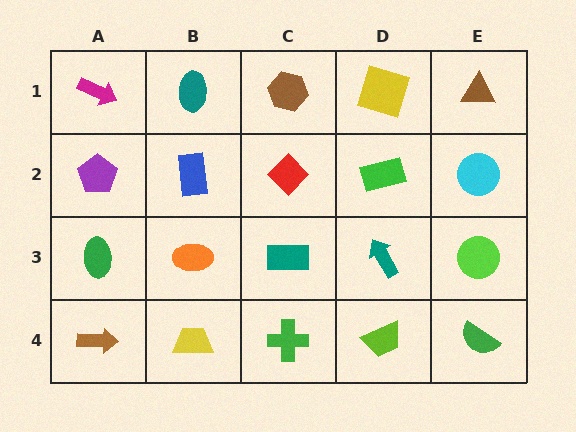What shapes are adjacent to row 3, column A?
A purple pentagon (row 2, column A), a brown arrow (row 4, column A), an orange ellipse (row 3, column B).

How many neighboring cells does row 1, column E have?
2.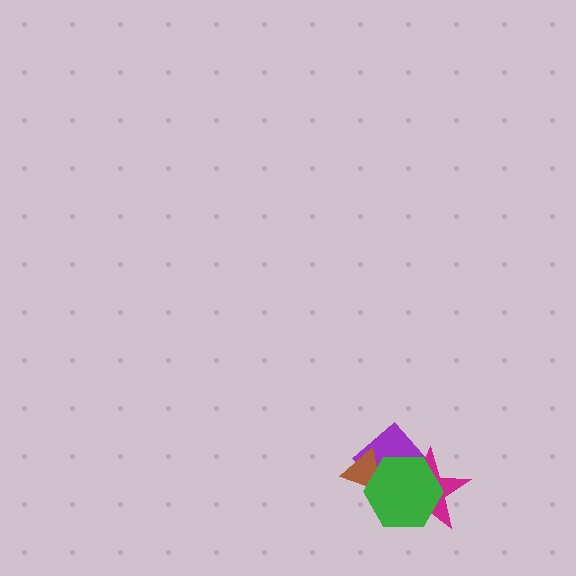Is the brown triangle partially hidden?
Yes, it is partially covered by another shape.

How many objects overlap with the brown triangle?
2 objects overlap with the brown triangle.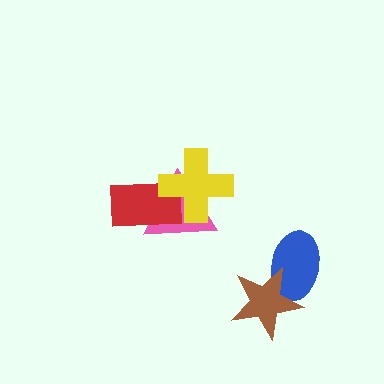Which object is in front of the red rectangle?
The yellow cross is in front of the red rectangle.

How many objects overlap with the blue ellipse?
1 object overlaps with the blue ellipse.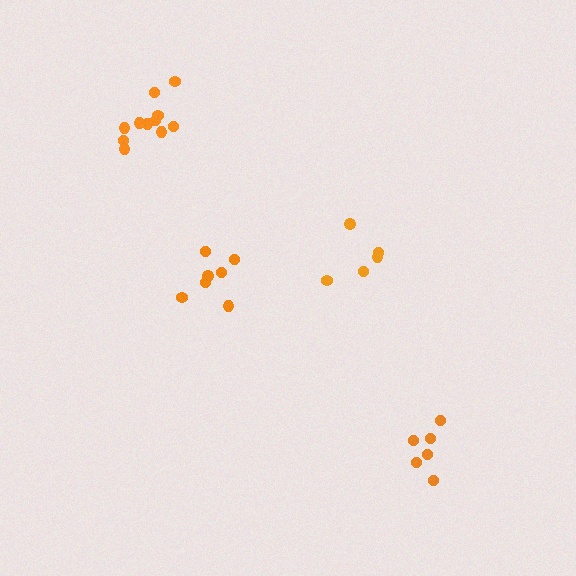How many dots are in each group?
Group 1: 5 dots, Group 2: 7 dots, Group 3: 11 dots, Group 4: 6 dots (29 total).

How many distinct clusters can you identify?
There are 4 distinct clusters.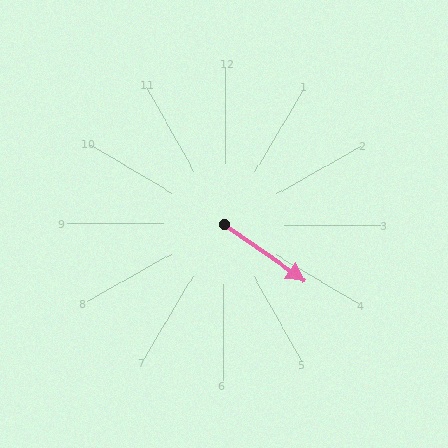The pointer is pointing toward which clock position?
Roughly 4 o'clock.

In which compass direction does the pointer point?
Southeast.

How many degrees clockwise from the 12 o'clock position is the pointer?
Approximately 125 degrees.